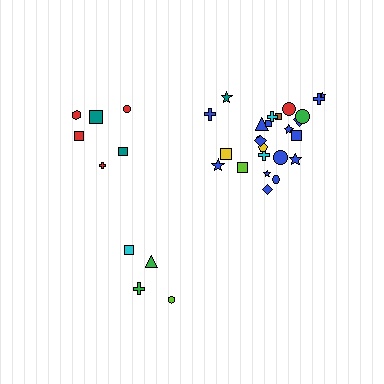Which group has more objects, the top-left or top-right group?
The top-right group.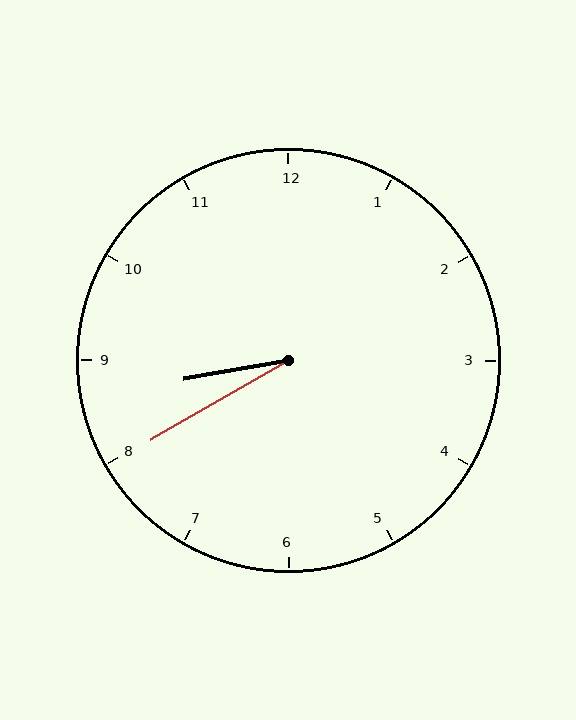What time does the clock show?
8:40.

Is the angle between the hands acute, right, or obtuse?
It is acute.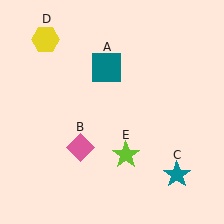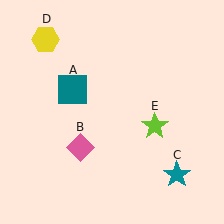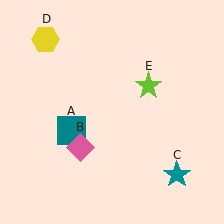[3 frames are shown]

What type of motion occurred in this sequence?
The teal square (object A), lime star (object E) rotated counterclockwise around the center of the scene.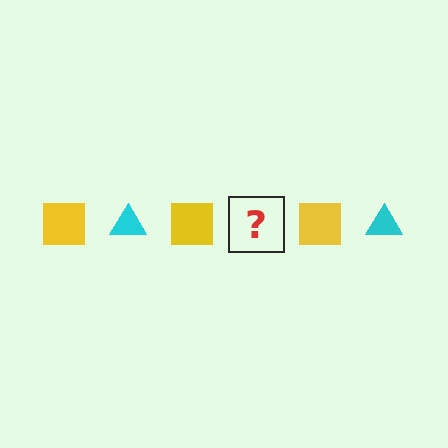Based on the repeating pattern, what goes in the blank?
The blank should be a cyan triangle.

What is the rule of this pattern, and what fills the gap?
The rule is that the pattern alternates between yellow square and cyan triangle. The gap should be filled with a cyan triangle.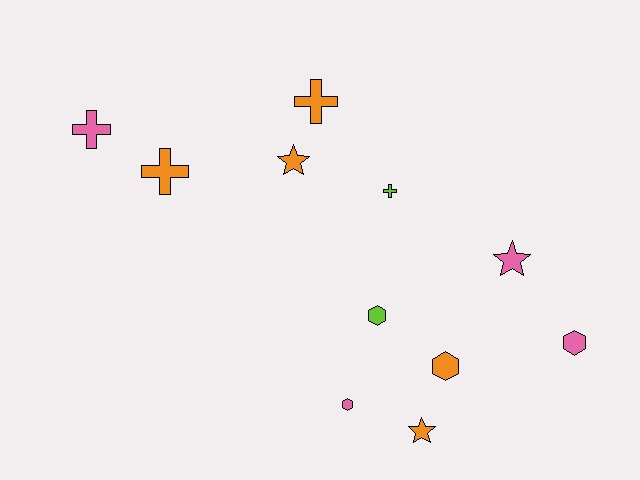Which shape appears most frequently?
Cross, with 4 objects.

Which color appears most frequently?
Orange, with 5 objects.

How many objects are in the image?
There are 11 objects.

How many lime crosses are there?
There is 1 lime cross.